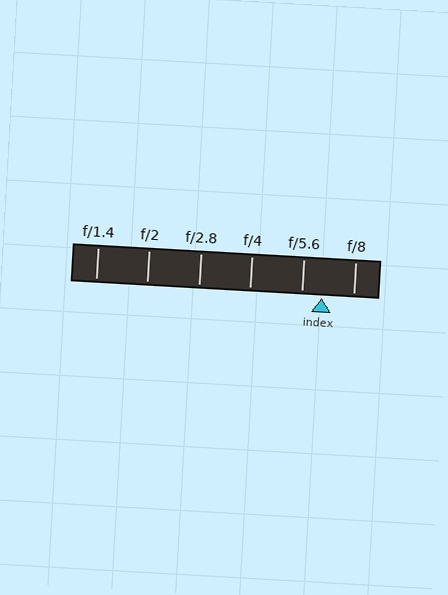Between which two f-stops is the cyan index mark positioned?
The index mark is between f/5.6 and f/8.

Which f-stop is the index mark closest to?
The index mark is closest to f/5.6.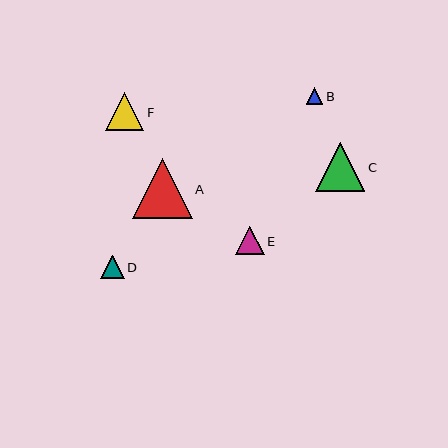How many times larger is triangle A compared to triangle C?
Triangle A is approximately 1.2 times the size of triangle C.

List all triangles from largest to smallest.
From largest to smallest: A, C, F, E, D, B.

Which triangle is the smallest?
Triangle B is the smallest with a size of approximately 17 pixels.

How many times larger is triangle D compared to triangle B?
Triangle D is approximately 1.4 times the size of triangle B.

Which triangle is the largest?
Triangle A is the largest with a size of approximately 60 pixels.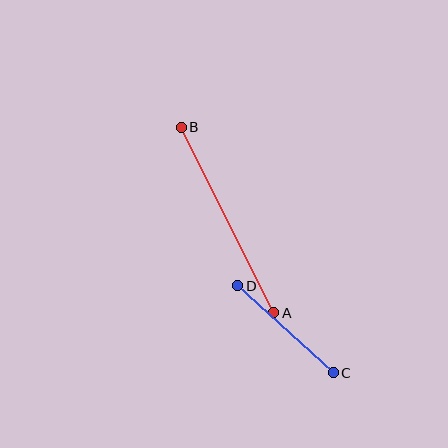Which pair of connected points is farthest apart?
Points A and B are farthest apart.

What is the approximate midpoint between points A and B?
The midpoint is at approximately (228, 220) pixels.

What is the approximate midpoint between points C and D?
The midpoint is at approximately (286, 329) pixels.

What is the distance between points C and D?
The distance is approximately 129 pixels.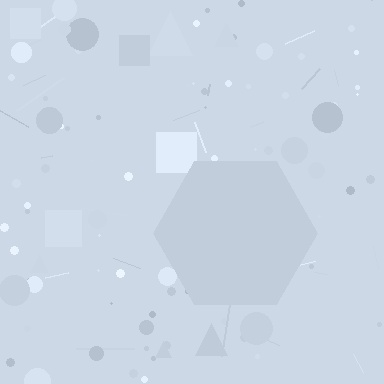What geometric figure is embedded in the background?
A hexagon is embedded in the background.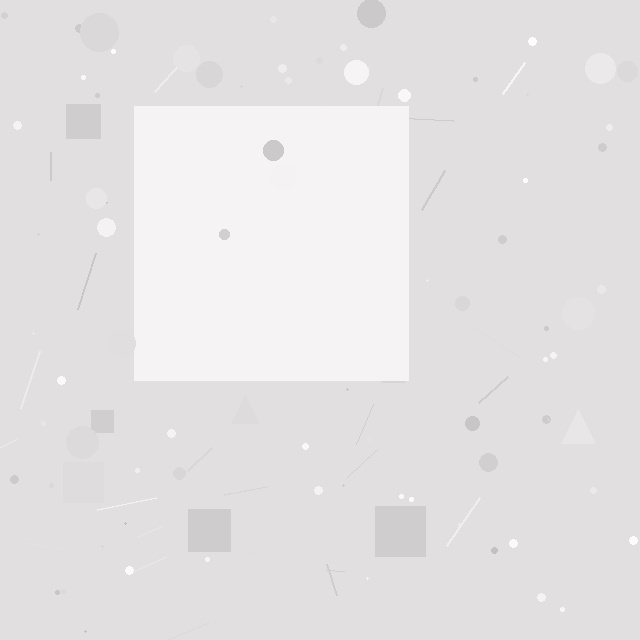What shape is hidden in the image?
A square is hidden in the image.